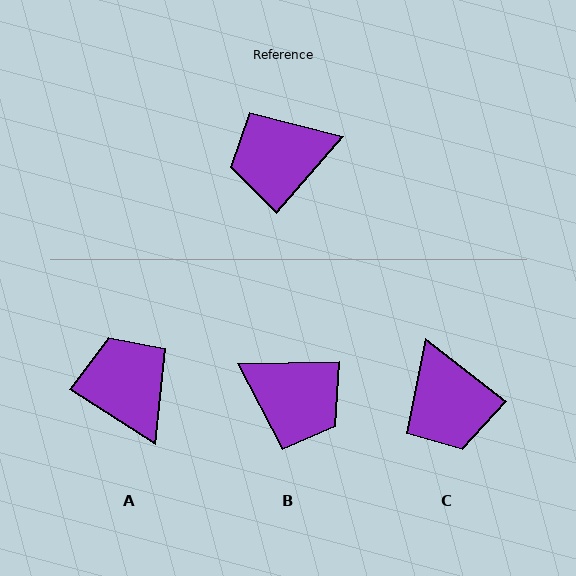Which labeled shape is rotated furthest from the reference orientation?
B, about 132 degrees away.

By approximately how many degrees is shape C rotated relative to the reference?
Approximately 93 degrees counter-clockwise.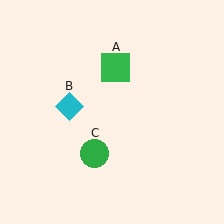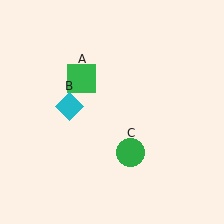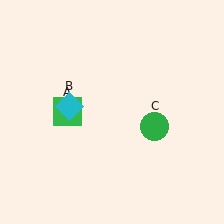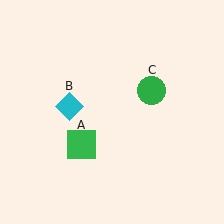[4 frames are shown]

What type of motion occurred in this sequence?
The green square (object A), green circle (object C) rotated counterclockwise around the center of the scene.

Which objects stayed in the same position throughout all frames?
Cyan diamond (object B) remained stationary.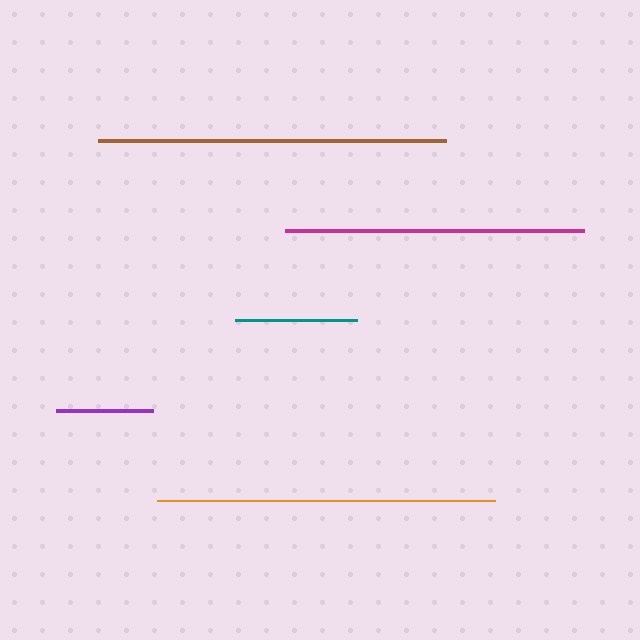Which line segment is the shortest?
The purple line is the shortest at approximately 97 pixels.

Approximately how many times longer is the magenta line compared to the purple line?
The magenta line is approximately 3.1 times the length of the purple line.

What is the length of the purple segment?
The purple segment is approximately 97 pixels long.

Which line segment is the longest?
The brown line is the longest at approximately 348 pixels.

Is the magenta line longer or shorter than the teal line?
The magenta line is longer than the teal line.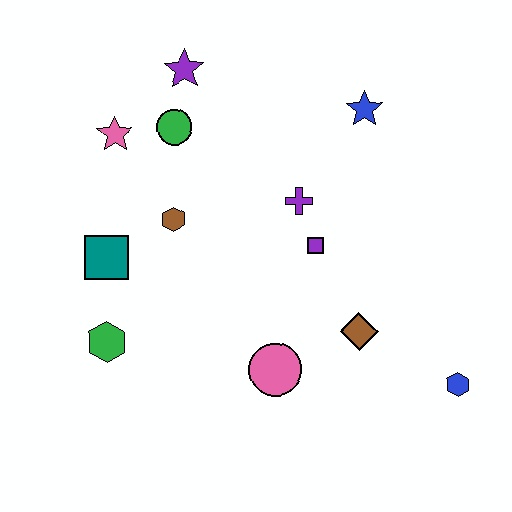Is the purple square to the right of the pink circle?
Yes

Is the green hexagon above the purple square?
No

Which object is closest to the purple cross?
The purple square is closest to the purple cross.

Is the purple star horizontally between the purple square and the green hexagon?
Yes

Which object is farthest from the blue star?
The green hexagon is farthest from the blue star.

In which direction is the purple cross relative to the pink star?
The purple cross is to the right of the pink star.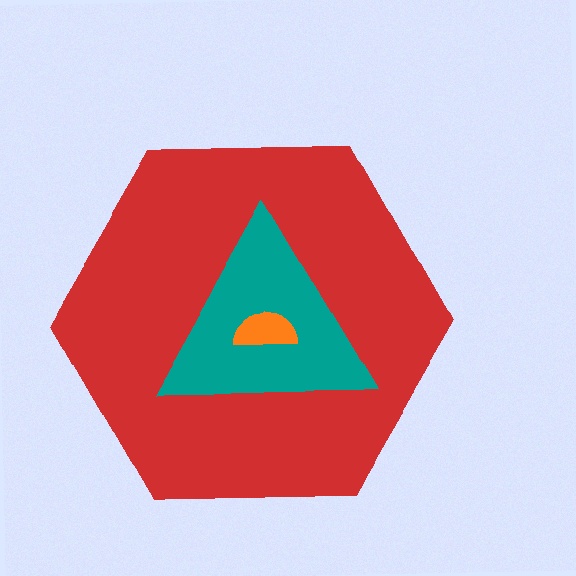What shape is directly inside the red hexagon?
The teal triangle.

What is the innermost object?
The orange semicircle.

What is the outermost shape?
The red hexagon.